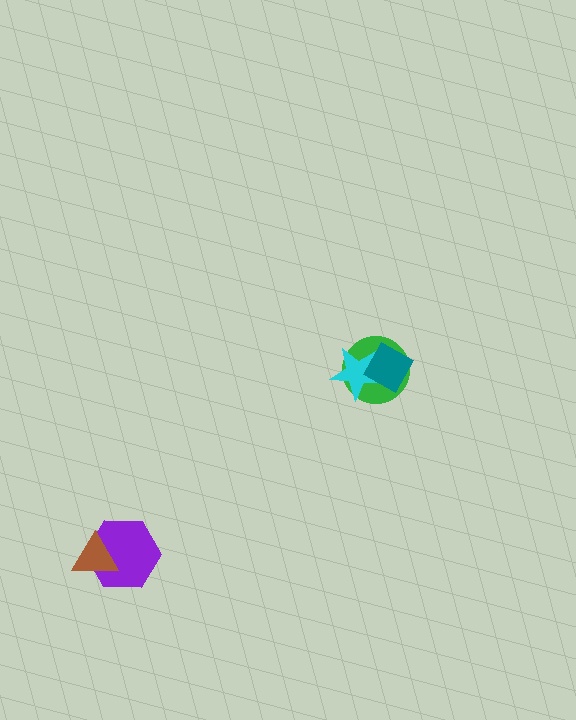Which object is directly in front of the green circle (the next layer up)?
The cyan star is directly in front of the green circle.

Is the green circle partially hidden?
Yes, it is partially covered by another shape.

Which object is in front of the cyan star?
The teal diamond is in front of the cyan star.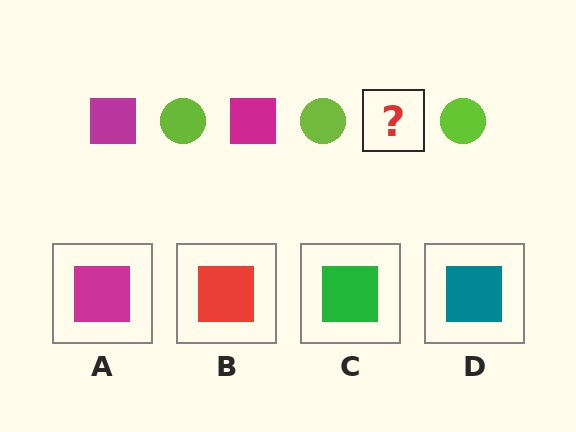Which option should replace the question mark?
Option A.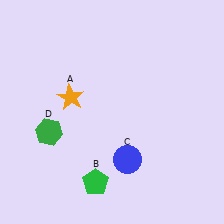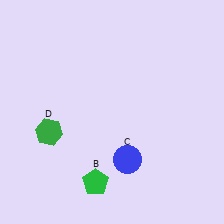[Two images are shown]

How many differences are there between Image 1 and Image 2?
There is 1 difference between the two images.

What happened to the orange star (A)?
The orange star (A) was removed in Image 2. It was in the top-left area of Image 1.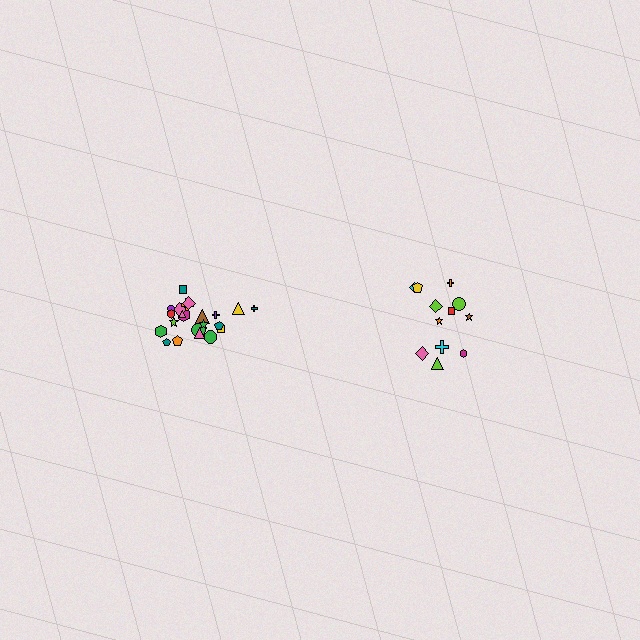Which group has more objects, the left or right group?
The left group.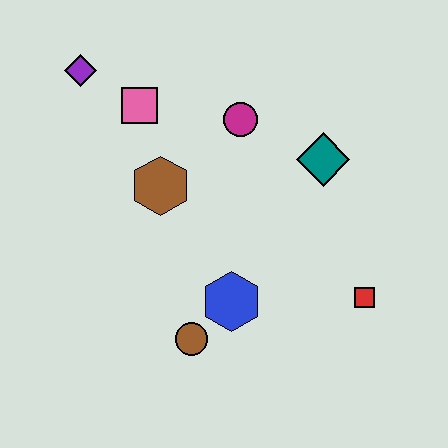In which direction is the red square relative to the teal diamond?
The red square is below the teal diamond.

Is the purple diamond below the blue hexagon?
No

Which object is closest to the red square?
The blue hexagon is closest to the red square.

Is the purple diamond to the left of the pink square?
Yes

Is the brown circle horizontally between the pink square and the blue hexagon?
Yes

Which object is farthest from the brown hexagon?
The red square is farthest from the brown hexagon.